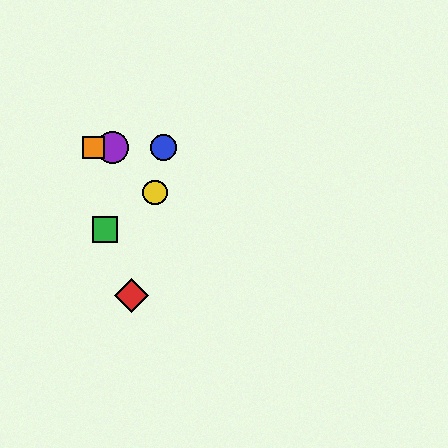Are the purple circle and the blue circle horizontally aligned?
Yes, both are at y≈147.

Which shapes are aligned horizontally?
The blue circle, the purple circle, the orange square are aligned horizontally.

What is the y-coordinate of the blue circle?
The blue circle is at y≈147.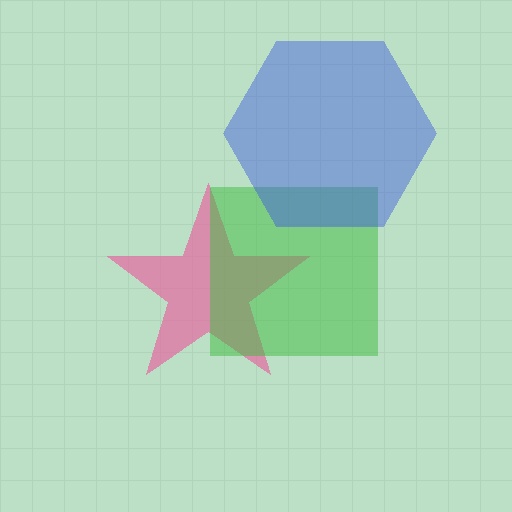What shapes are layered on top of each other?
The layered shapes are: a pink star, a green square, a blue hexagon.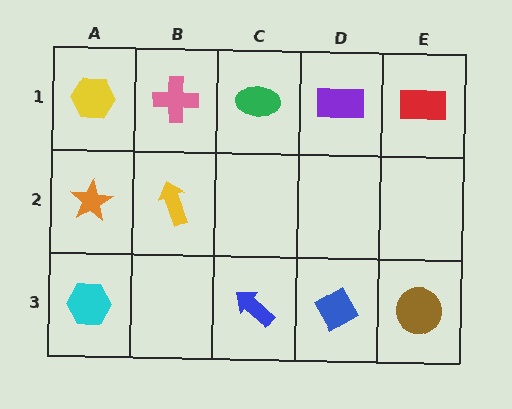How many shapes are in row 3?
4 shapes.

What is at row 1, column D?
A purple rectangle.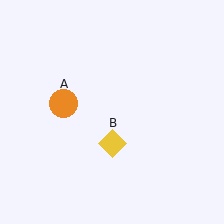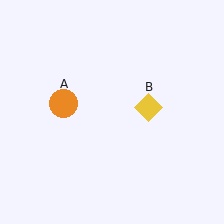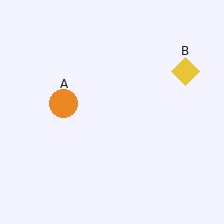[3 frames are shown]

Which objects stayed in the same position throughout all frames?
Orange circle (object A) remained stationary.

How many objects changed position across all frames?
1 object changed position: yellow diamond (object B).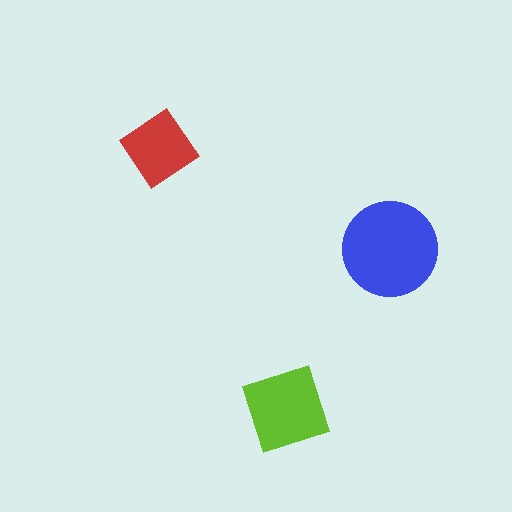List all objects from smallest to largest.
The red diamond, the lime square, the blue circle.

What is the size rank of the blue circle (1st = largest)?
1st.